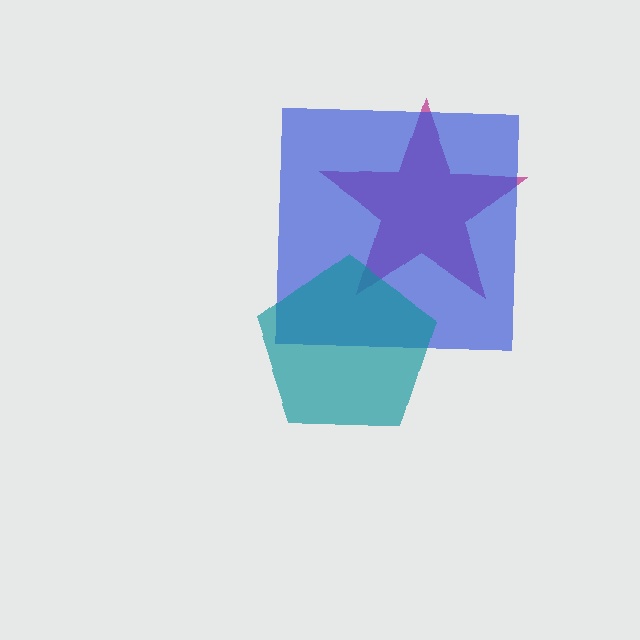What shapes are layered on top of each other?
The layered shapes are: a magenta star, a blue square, a teal pentagon.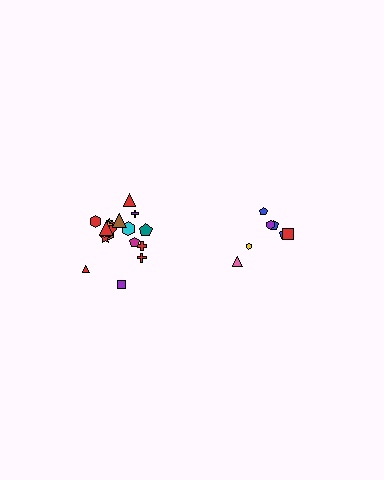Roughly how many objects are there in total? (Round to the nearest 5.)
Roughly 25 objects in total.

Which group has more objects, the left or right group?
The left group.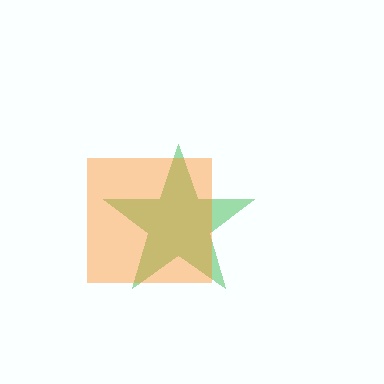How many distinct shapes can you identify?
There are 2 distinct shapes: a green star, an orange square.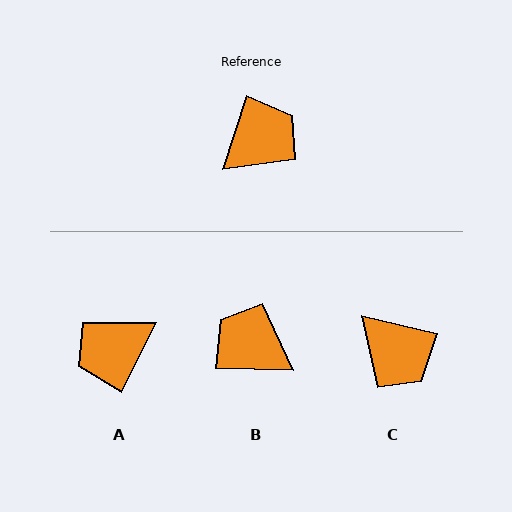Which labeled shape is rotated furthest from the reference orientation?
A, about 172 degrees away.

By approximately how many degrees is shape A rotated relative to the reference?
Approximately 172 degrees counter-clockwise.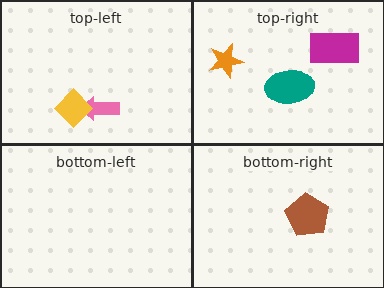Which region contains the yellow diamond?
The top-left region.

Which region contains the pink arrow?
The top-left region.